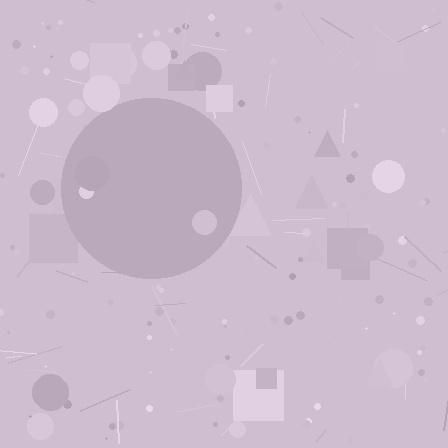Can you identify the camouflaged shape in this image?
The camouflaged shape is a circle.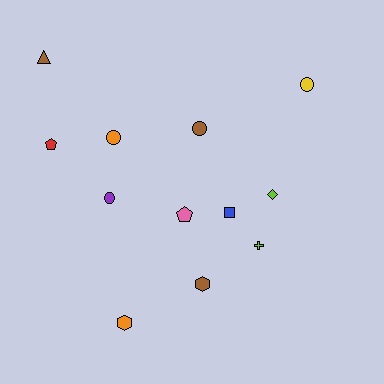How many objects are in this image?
There are 12 objects.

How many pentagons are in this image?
There are 2 pentagons.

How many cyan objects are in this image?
There are no cyan objects.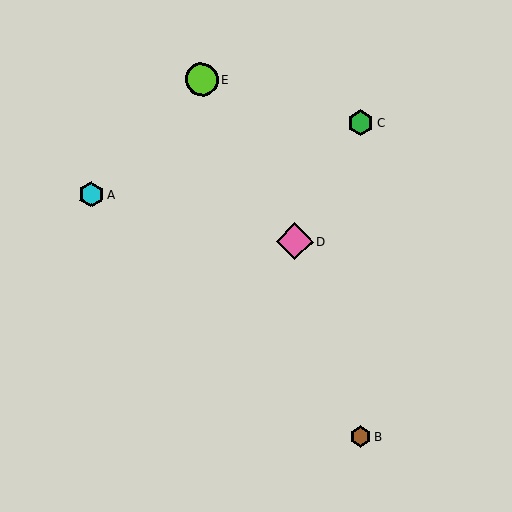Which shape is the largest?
The pink diamond (labeled D) is the largest.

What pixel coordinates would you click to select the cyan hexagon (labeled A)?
Click at (91, 195) to select the cyan hexagon A.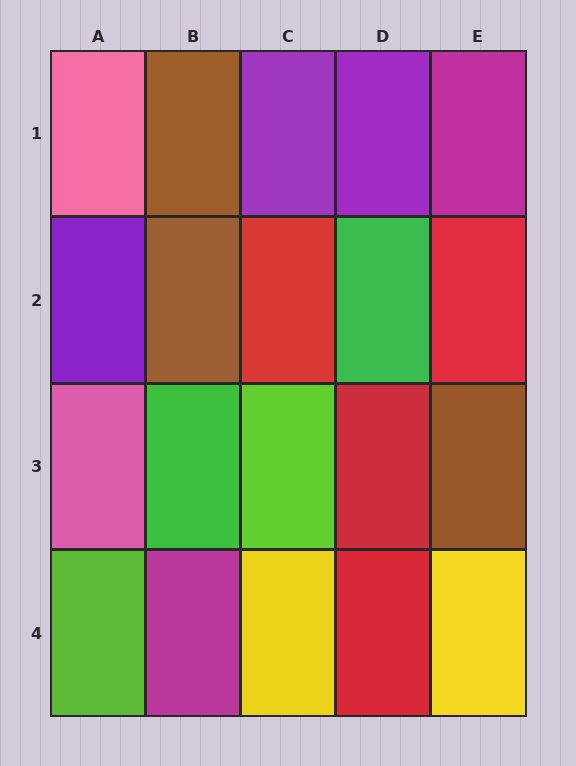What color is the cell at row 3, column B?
Green.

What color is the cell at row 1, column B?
Brown.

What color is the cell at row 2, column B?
Brown.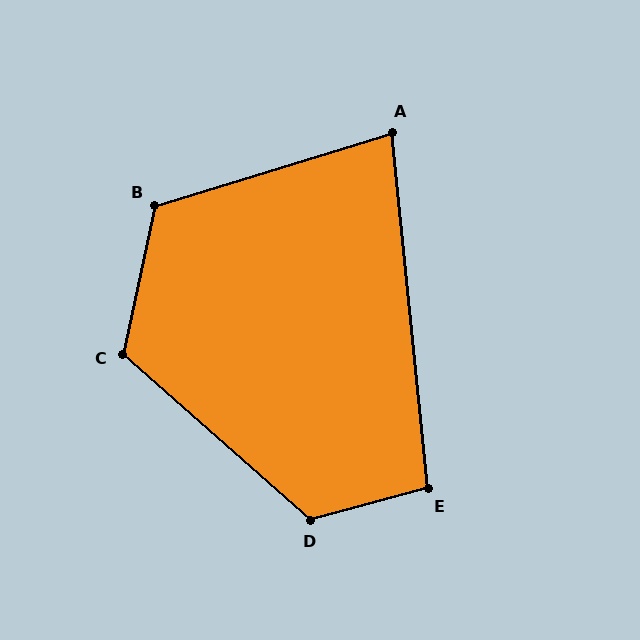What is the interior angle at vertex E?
Approximately 99 degrees (obtuse).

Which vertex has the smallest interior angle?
A, at approximately 79 degrees.